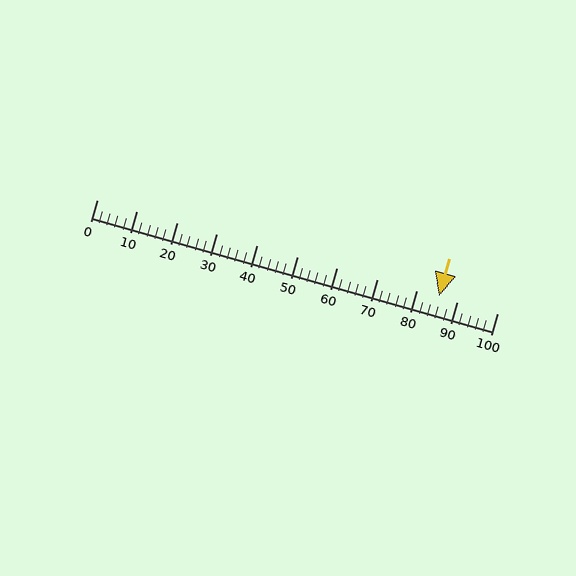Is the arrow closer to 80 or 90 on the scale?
The arrow is closer to 90.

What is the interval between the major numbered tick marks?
The major tick marks are spaced 10 units apart.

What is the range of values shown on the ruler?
The ruler shows values from 0 to 100.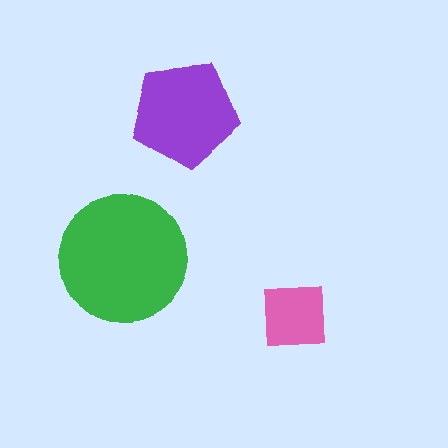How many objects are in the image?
There are 3 objects in the image.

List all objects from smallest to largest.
The pink square, the purple pentagon, the green circle.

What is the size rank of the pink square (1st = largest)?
3rd.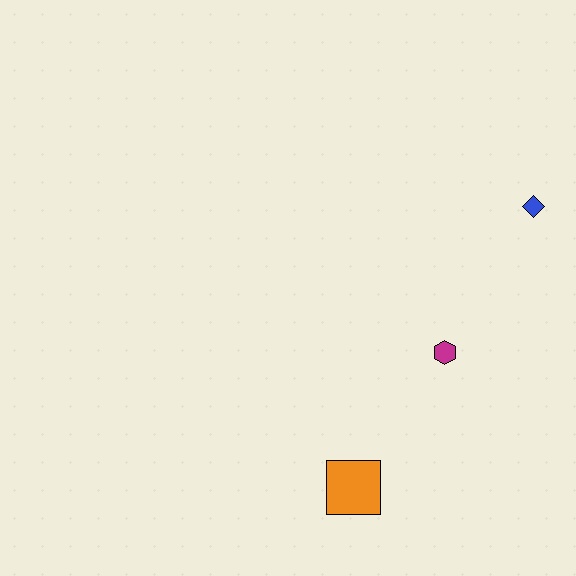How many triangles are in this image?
There are no triangles.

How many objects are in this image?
There are 3 objects.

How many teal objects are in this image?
There are no teal objects.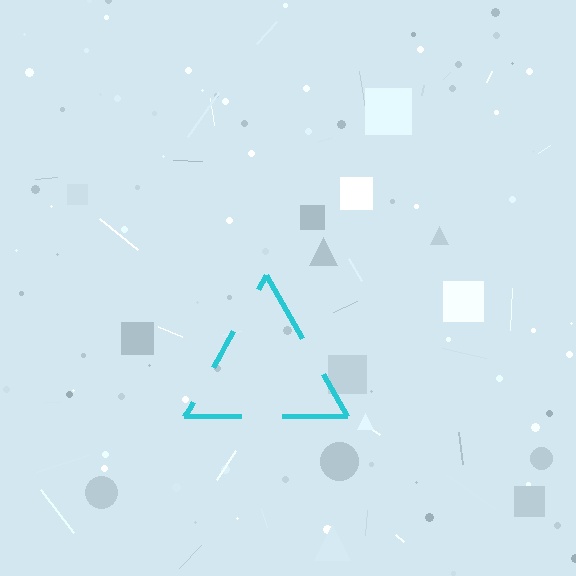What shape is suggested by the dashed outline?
The dashed outline suggests a triangle.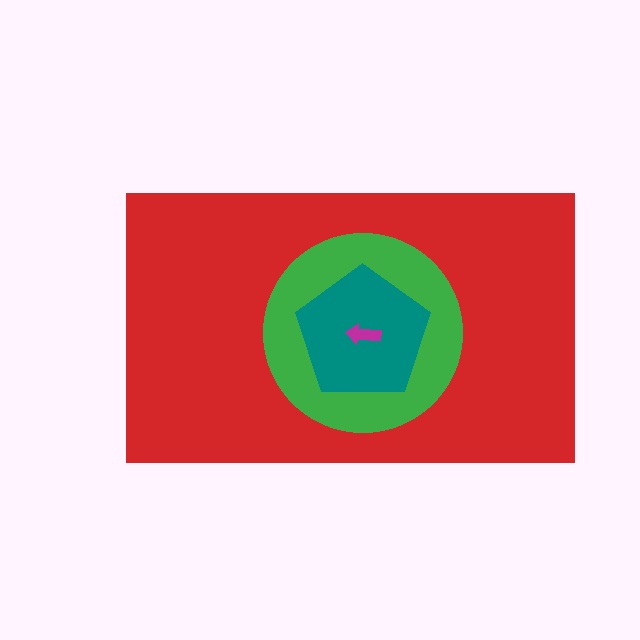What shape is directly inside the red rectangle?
The green circle.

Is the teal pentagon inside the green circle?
Yes.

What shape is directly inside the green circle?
The teal pentagon.